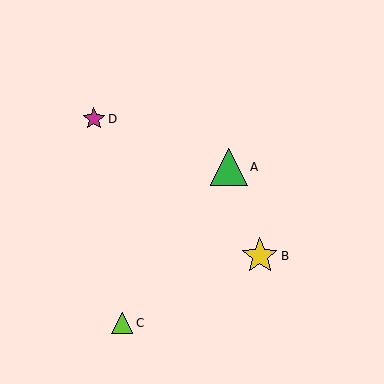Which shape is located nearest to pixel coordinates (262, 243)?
The yellow star (labeled B) at (260, 256) is nearest to that location.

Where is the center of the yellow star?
The center of the yellow star is at (260, 256).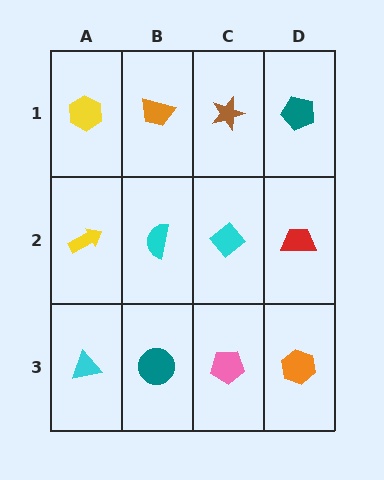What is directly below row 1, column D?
A red trapezoid.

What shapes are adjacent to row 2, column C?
A brown star (row 1, column C), a pink pentagon (row 3, column C), a cyan semicircle (row 2, column B), a red trapezoid (row 2, column D).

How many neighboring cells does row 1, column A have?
2.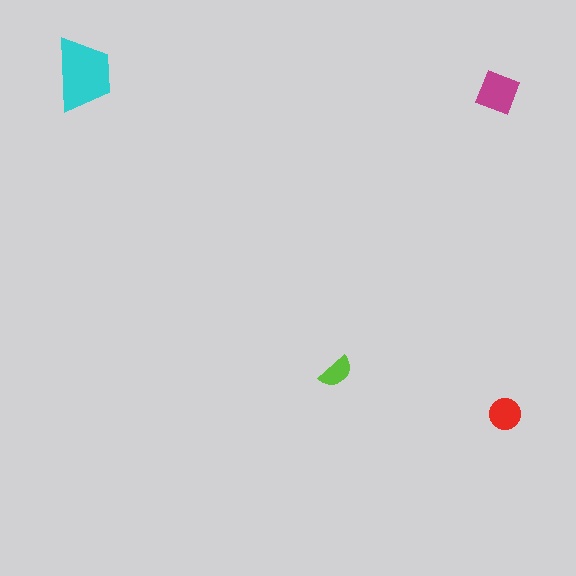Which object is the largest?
The cyan trapezoid.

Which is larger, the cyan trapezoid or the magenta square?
The cyan trapezoid.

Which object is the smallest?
The lime semicircle.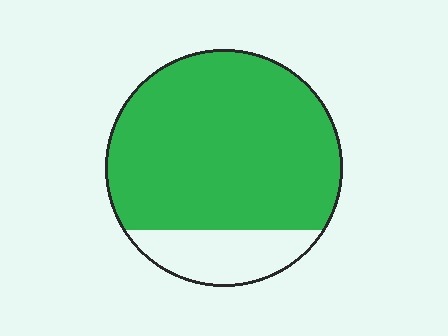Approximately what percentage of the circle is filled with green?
Approximately 80%.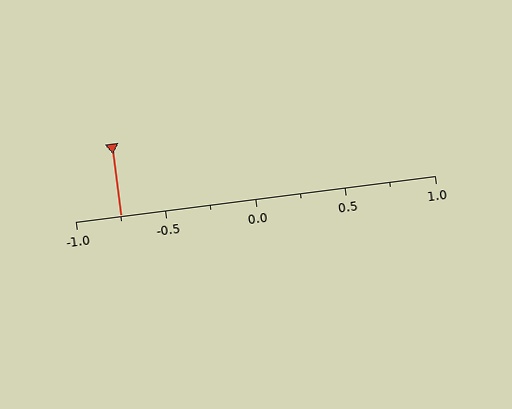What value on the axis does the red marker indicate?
The marker indicates approximately -0.75.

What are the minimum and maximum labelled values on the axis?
The axis runs from -1.0 to 1.0.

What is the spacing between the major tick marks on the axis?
The major ticks are spaced 0.5 apart.